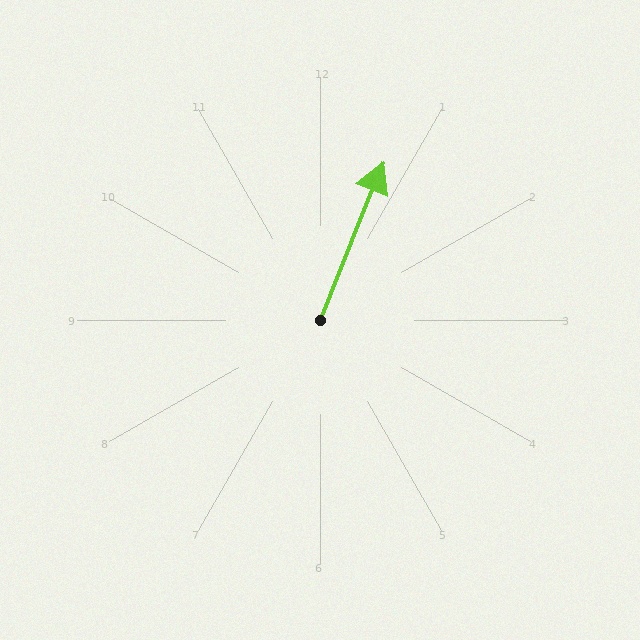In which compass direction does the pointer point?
North.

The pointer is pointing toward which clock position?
Roughly 1 o'clock.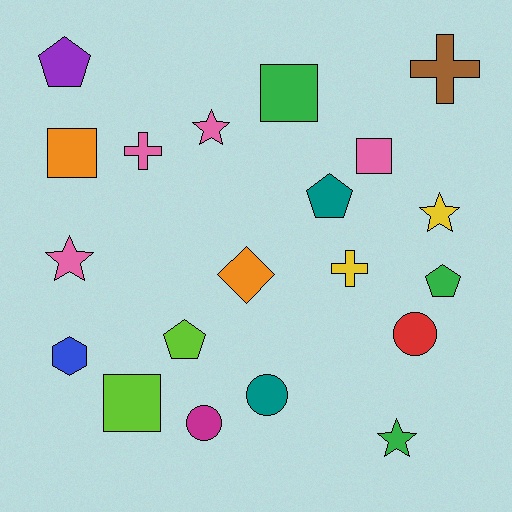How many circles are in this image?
There are 3 circles.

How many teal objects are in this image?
There are 2 teal objects.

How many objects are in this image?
There are 20 objects.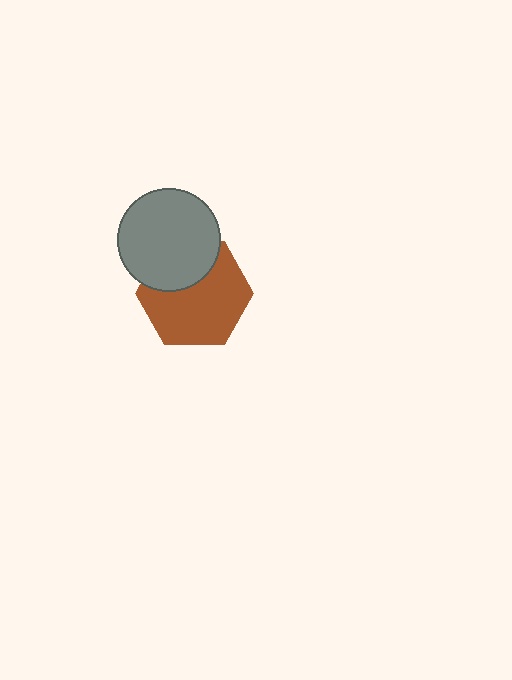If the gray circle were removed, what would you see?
You would see the complete brown hexagon.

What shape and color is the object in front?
The object in front is a gray circle.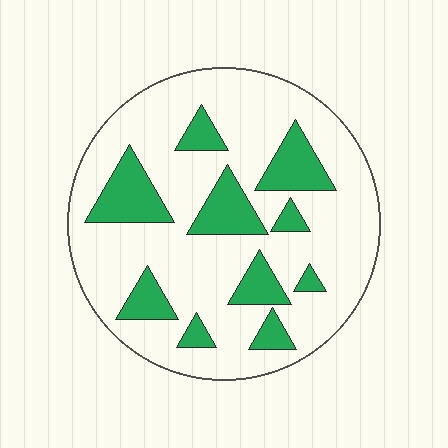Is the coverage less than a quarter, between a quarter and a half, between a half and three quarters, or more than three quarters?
Less than a quarter.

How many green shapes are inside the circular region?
10.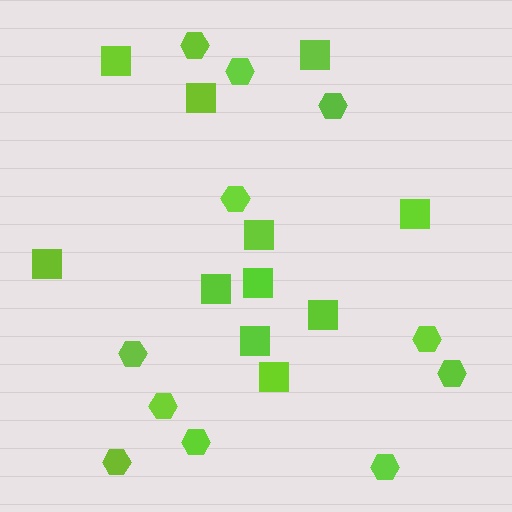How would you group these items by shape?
There are 2 groups: one group of squares (11) and one group of hexagons (11).